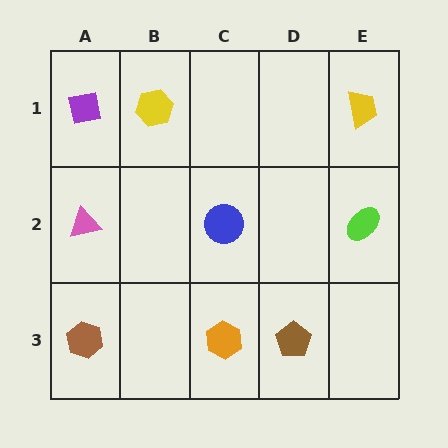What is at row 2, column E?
A lime ellipse.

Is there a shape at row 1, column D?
No, that cell is empty.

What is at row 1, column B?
A yellow hexagon.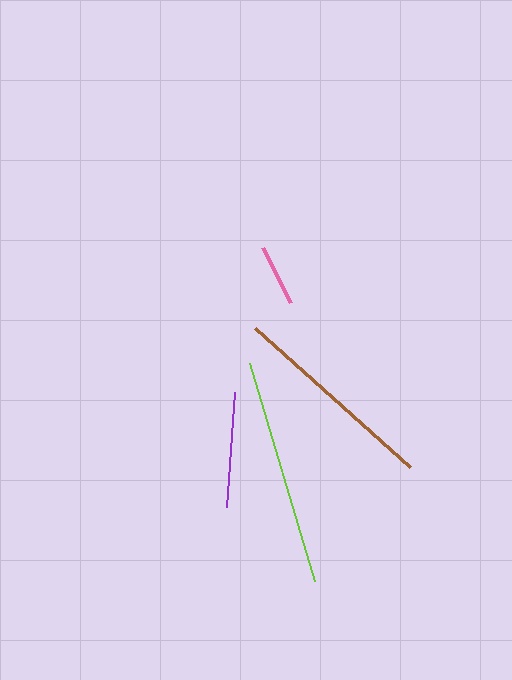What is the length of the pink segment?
The pink segment is approximately 61 pixels long.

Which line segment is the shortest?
The pink line is the shortest at approximately 61 pixels.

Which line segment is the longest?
The lime line is the longest at approximately 227 pixels.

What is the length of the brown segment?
The brown segment is approximately 208 pixels long.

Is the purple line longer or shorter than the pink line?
The purple line is longer than the pink line.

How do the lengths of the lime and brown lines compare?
The lime and brown lines are approximately the same length.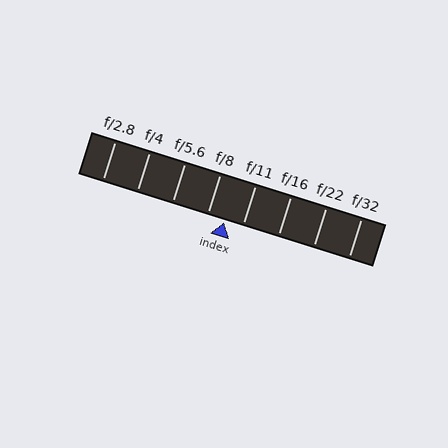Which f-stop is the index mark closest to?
The index mark is closest to f/8.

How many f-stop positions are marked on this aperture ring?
There are 8 f-stop positions marked.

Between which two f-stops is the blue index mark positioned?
The index mark is between f/8 and f/11.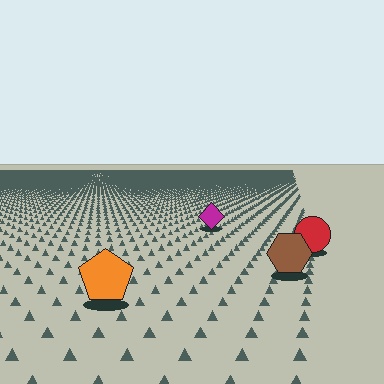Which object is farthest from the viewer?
The magenta diamond is farthest from the viewer. It appears smaller and the ground texture around it is denser.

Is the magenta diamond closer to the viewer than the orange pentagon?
No. The orange pentagon is closer — you can tell from the texture gradient: the ground texture is coarser near it.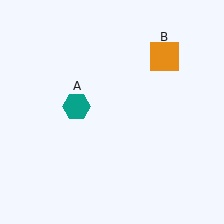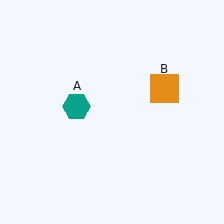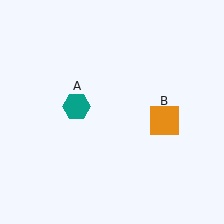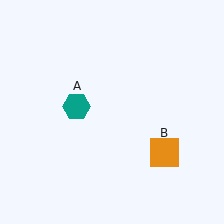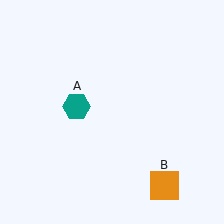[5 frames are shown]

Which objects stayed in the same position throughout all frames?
Teal hexagon (object A) remained stationary.